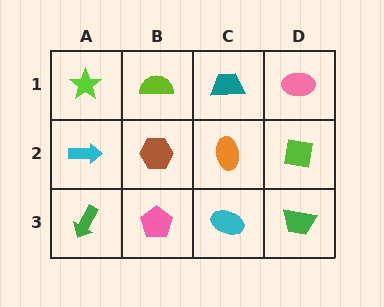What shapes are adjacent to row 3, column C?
An orange ellipse (row 2, column C), a pink pentagon (row 3, column B), a green trapezoid (row 3, column D).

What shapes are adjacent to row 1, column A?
A cyan arrow (row 2, column A), a lime semicircle (row 1, column B).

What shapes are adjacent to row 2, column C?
A teal trapezoid (row 1, column C), a cyan ellipse (row 3, column C), a brown hexagon (row 2, column B), a lime square (row 2, column D).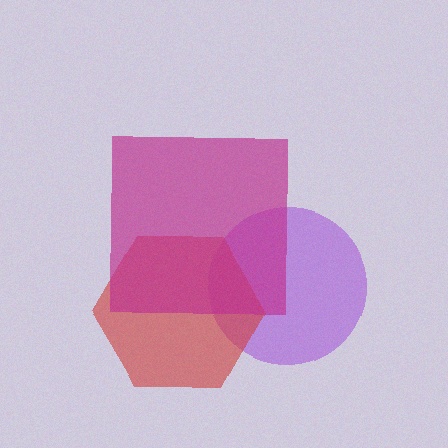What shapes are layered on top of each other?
The layered shapes are: a purple circle, a red hexagon, a magenta square.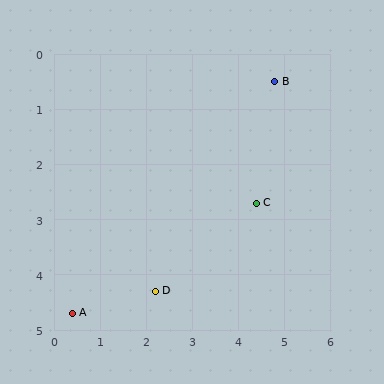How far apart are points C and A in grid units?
Points C and A are about 4.5 grid units apart.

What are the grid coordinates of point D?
Point D is at approximately (2.2, 4.3).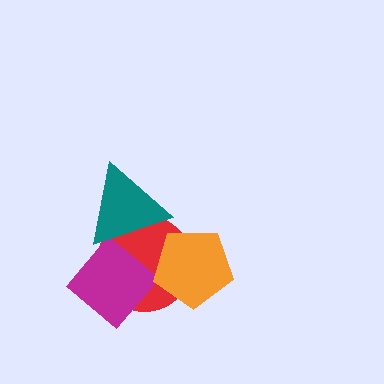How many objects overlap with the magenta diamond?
1 object overlaps with the magenta diamond.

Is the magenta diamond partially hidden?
No, no other shape covers it.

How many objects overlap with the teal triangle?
1 object overlaps with the teal triangle.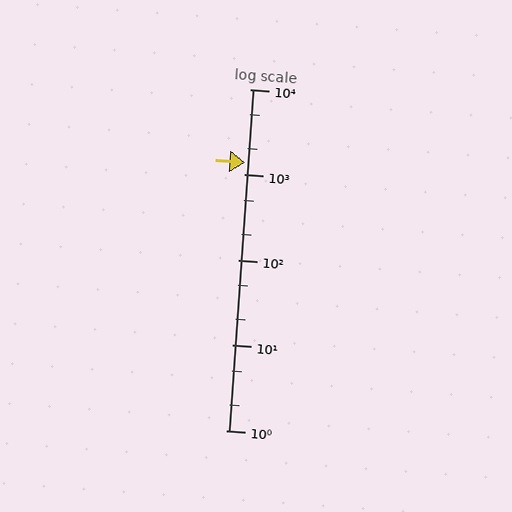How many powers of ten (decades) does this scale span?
The scale spans 4 decades, from 1 to 10000.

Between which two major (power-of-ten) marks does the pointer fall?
The pointer is between 1000 and 10000.